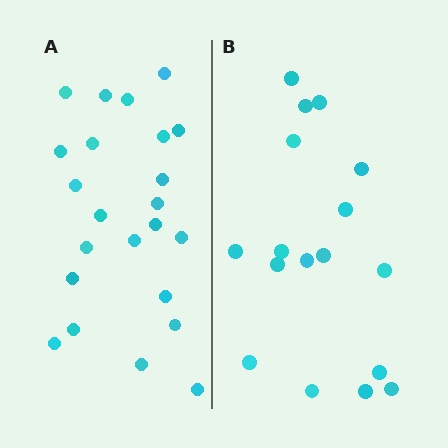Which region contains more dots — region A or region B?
Region A (the left region) has more dots.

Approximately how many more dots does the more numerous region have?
Region A has about 6 more dots than region B.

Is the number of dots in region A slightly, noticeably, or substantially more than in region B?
Region A has noticeably more, but not dramatically so. The ratio is roughly 1.4 to 1.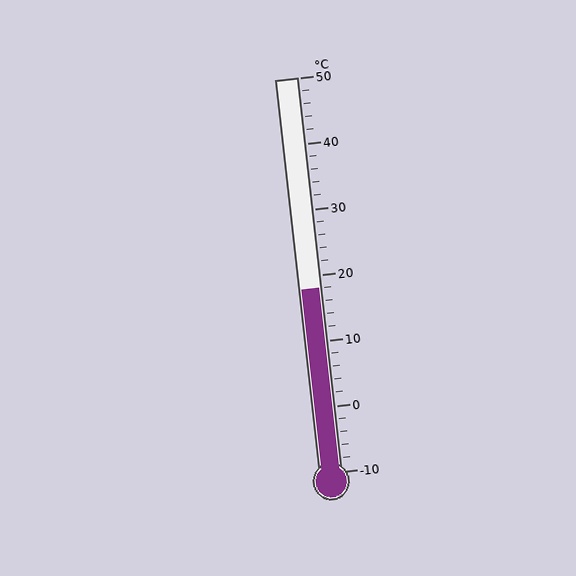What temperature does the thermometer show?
The thermometer shows approximately 18°C.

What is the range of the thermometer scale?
The thermometer scale ranges from -10°C to 50°C.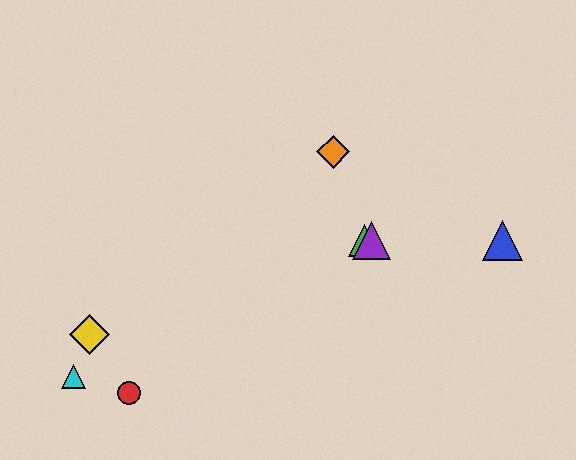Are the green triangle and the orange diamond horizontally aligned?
No, the green triangle is at y≈241 and the orange diamond is at y≈152.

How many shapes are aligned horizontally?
3 shapes (the blue triangle, the green triangle, the purple triangle) are aligned horizontally.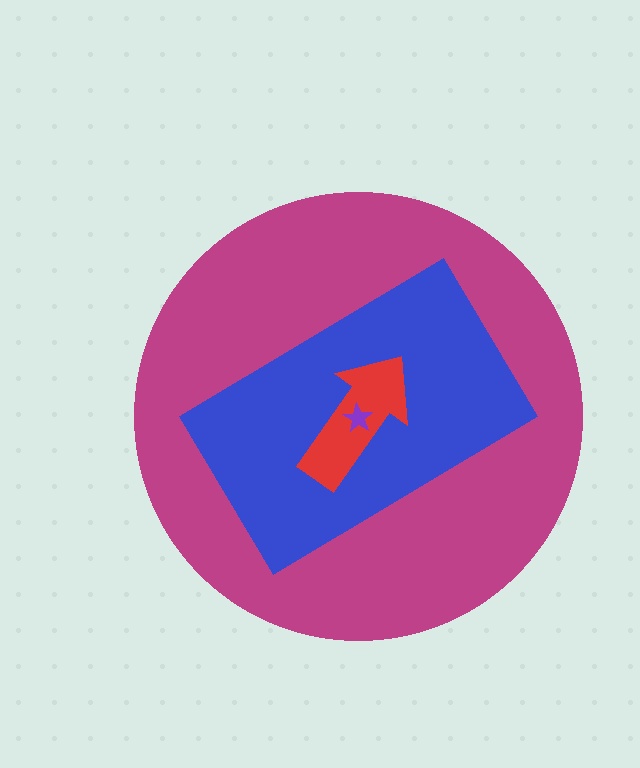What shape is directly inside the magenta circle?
The blue rectangle.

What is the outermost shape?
The magenta circle.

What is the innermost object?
The purple star.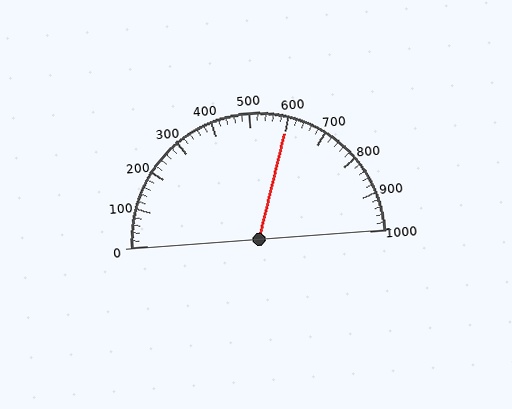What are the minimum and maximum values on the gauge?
The gauge ranges from 0 to 1000.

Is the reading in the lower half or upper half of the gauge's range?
The reading is in the upper half of the range (0 to 1000).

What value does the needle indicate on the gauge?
The needle indicates approximately 600.